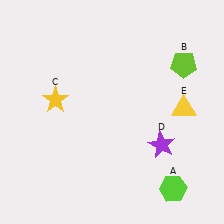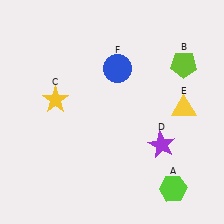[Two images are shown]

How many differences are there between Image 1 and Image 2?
There is 1 difference between the two images.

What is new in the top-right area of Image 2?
A blue circle (F) was added in the top-right area of Image 2.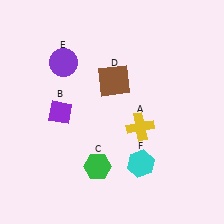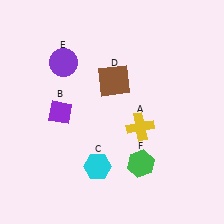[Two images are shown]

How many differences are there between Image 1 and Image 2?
There are 2 differences between the two images.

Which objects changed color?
C changed from green to cyan. F changed from cyan to green.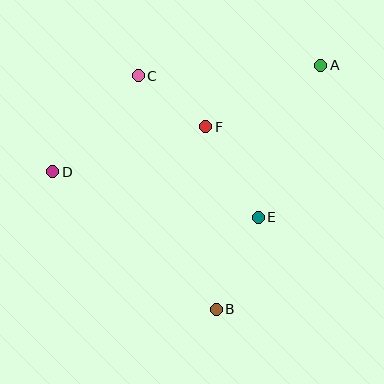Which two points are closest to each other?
Points C and F are closest to each other.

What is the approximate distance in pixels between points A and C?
The distance between A and C is approximately 183 pixels.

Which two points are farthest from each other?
Points A and D are farthest from each other.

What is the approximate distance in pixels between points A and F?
The distance between A and F is approximately 131 pixels.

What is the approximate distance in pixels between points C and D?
The distance between C and D is approximately 129 pixels.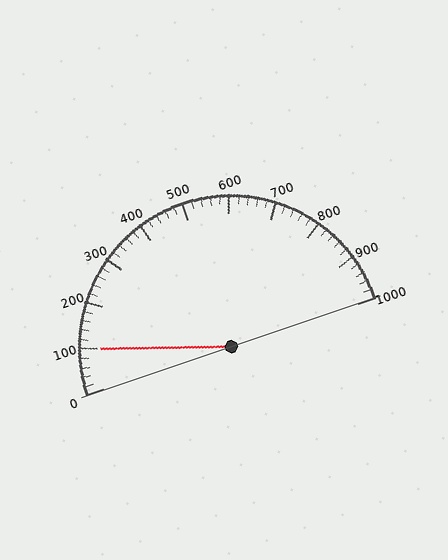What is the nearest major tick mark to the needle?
The nearest major tick mark is 100.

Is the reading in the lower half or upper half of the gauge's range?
The reading is in the lower half of the range (0 to 1000).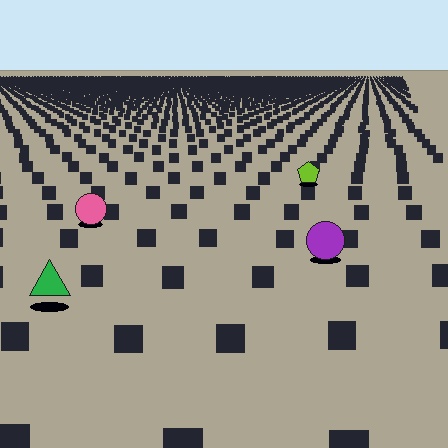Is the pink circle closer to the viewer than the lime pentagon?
Yes. The pink circle is closer — you can tell from the texture gradient: the ground texture is coarser near it.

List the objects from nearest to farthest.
From nearest to farthest: the green triangle, the purple circle, the pink circle, the lime pentagon.